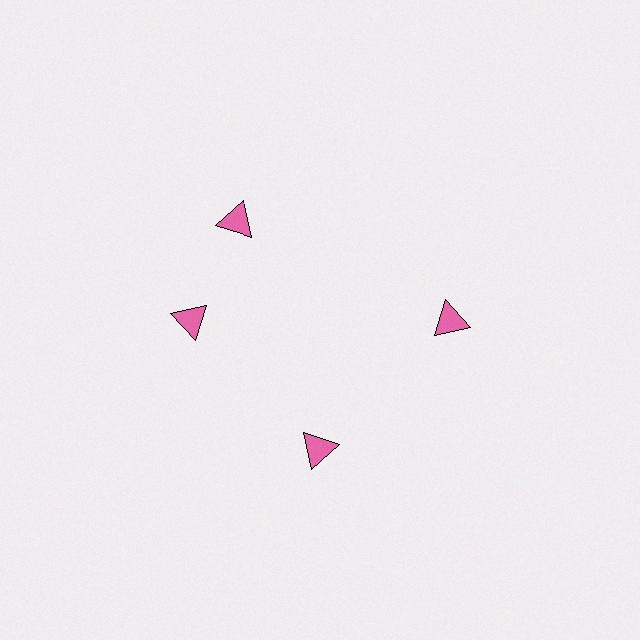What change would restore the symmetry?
The symmetry would be restored by rotating it back into even spacing with its neighbors so that all 4 triangles sit at equal angles and equal distance from the center.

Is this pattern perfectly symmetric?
No. The 4 pink triangles are arranged in a ring, but one element near the 12 o'clock position is rotated out of alignment along the ring, breaking the 4-fold rotational symmetry.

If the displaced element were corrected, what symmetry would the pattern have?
It would have 4-fold rotational symmetry — the pattern would map onto itself every 90 degrees.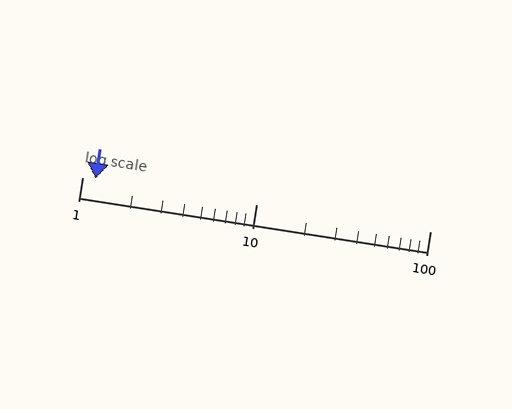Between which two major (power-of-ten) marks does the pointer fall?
The pointer is between 1 and 10.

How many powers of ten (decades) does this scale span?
The scale spans 2 decades, from 1 to 100.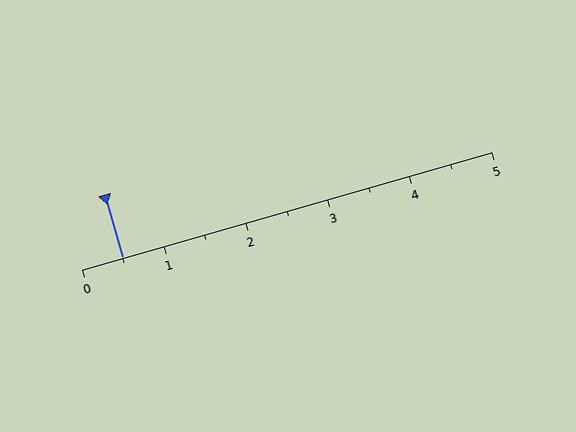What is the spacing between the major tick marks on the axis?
The major ticks are spaced 1 apart.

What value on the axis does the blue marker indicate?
The marker indicates approximately 0.5.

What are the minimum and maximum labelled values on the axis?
The axis runs from 0 to 5.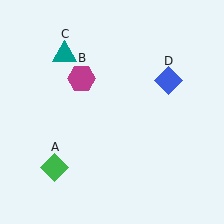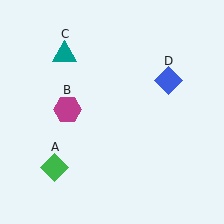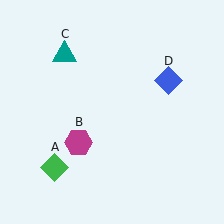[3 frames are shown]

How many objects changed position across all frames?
1 object changed position: magenta hexagon (object B).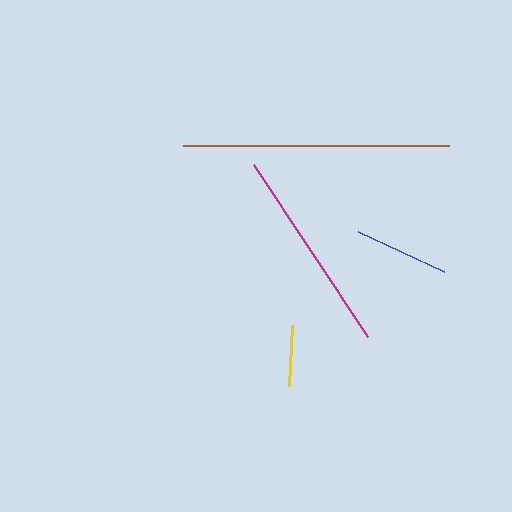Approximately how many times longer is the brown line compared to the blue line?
The brown line is approximately 2.8 times the length of the blue line.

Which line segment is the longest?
The brown line is the longest at approximately 266 pixels.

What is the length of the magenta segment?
The magenta segment is approximately 206 pixels long.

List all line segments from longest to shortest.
From longest to shortest: brown, magenta, blue, yellow.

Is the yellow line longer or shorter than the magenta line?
The magenta line is longer than the yellow line.